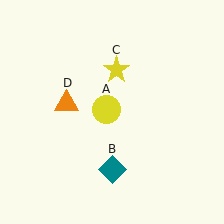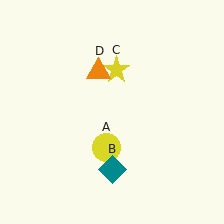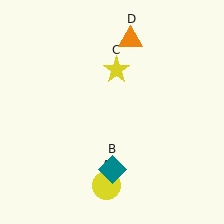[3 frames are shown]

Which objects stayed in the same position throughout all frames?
Teal diamond (object B) and yellow star (object C) remained stationary.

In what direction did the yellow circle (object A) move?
The yellow circle (object A) moved down.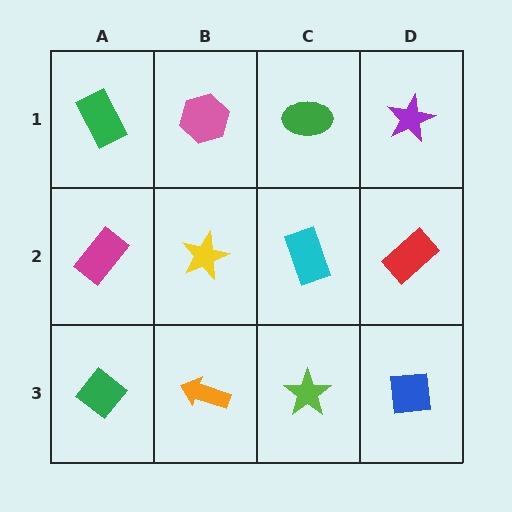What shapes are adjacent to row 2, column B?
A pink hexagon (row 1, column B), an orange arrow (row 3, column B), a magenta rectangle (row 2, column A), a cyan rectangle (row 2, column C).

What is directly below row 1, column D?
A red rectangle.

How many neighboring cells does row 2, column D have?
3.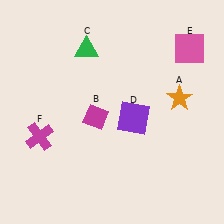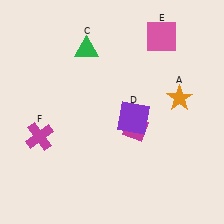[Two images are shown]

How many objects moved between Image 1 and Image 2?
2 objects moved between the two images.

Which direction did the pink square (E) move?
The pink square (E) moved left.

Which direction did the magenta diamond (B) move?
The magenta diamond (B) moved right.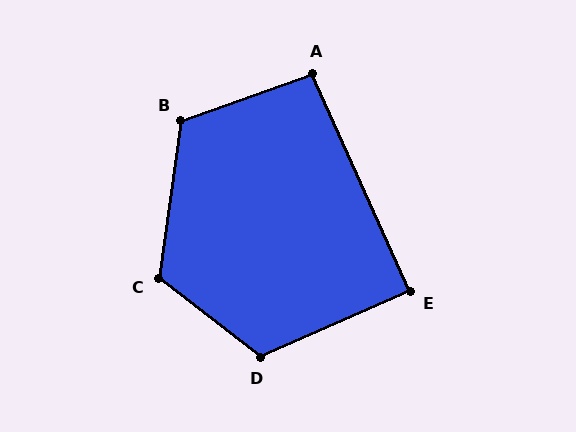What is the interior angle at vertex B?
Approximately 117 degrees (obtuse).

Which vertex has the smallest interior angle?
E, at approximately 89 degrees.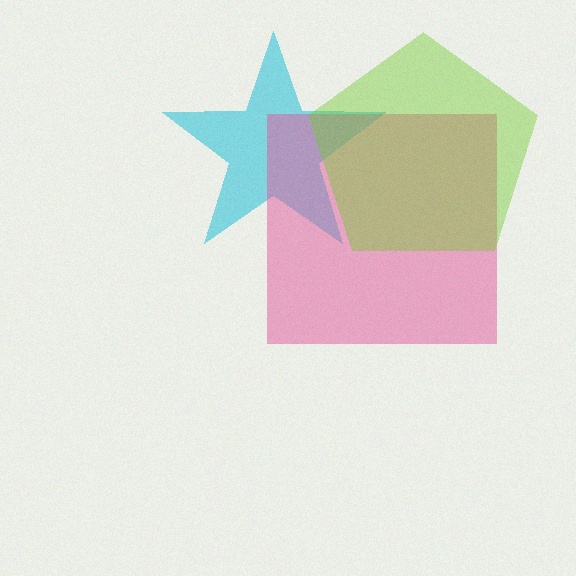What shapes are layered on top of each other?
The layered shapes are: a cyan star, a pink square, a lime pentagon.